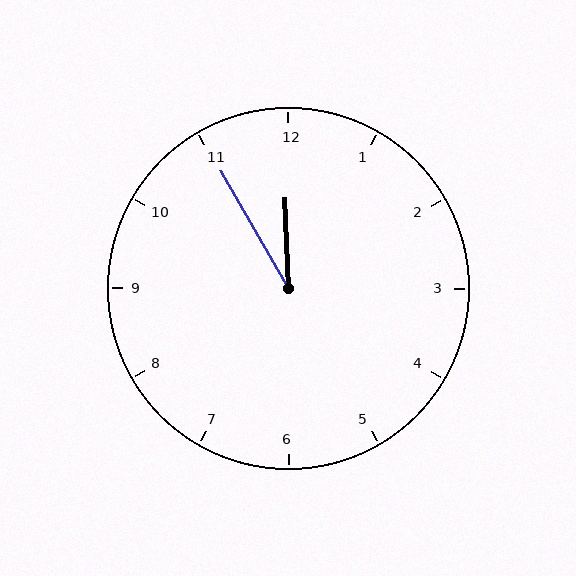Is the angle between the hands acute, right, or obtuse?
It is acute.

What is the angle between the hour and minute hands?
Approximately 28 degrees.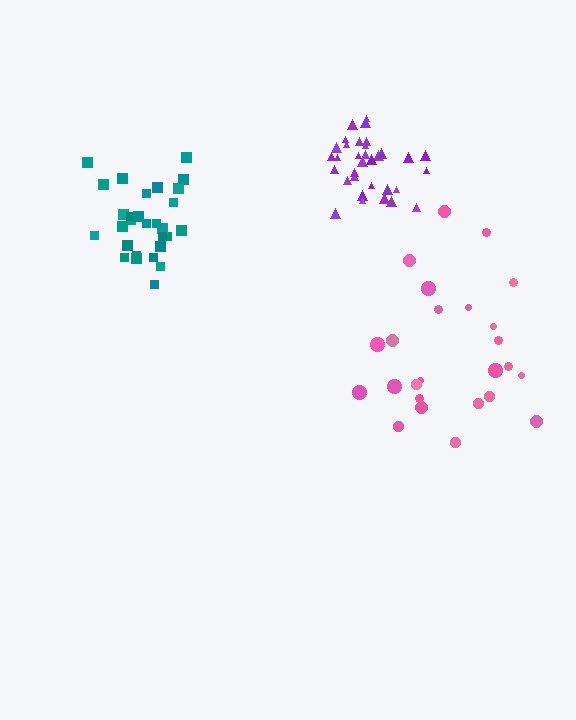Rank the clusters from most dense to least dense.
purple, teal, pink.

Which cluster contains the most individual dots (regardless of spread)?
Purple (33).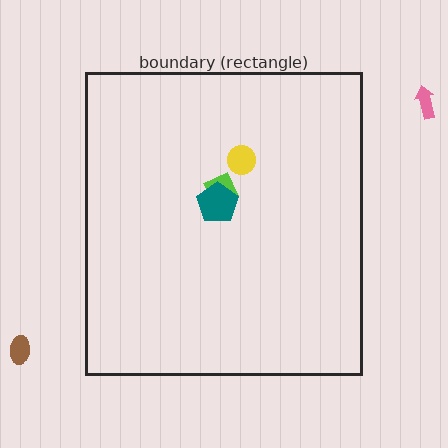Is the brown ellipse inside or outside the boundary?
Outside.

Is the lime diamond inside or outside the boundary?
Inside.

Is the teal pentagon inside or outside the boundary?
Inside.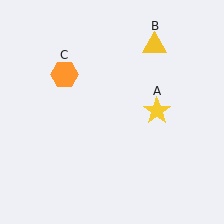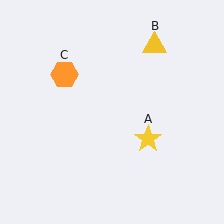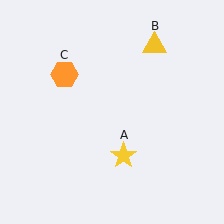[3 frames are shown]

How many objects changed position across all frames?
1 object changed position: yellow star (object A).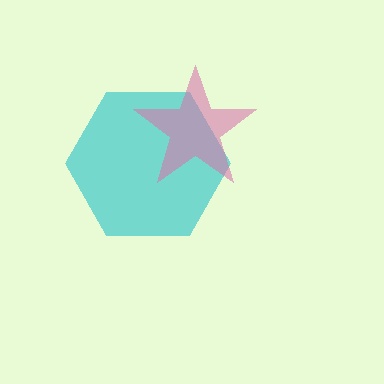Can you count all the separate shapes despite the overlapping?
Yes, there are 2 separate shapes.